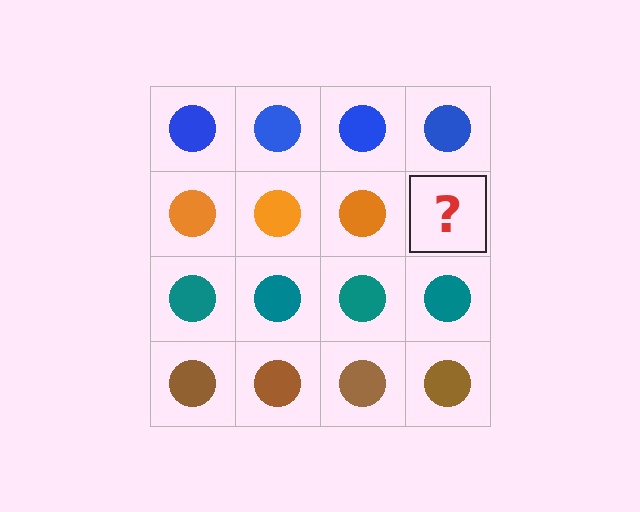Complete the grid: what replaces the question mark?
The question mark should be replaced with an orange circle.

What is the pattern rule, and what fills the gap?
The rule is that each row has a consistent color. The gap should be filled with an orange circle.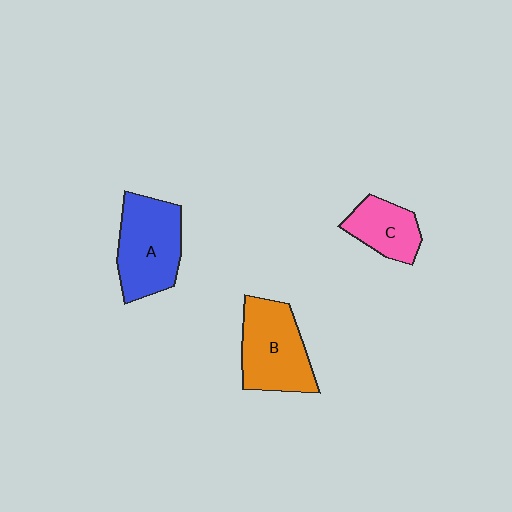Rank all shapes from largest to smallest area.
From largest to smallest: A (blue), B (orange), C (pink).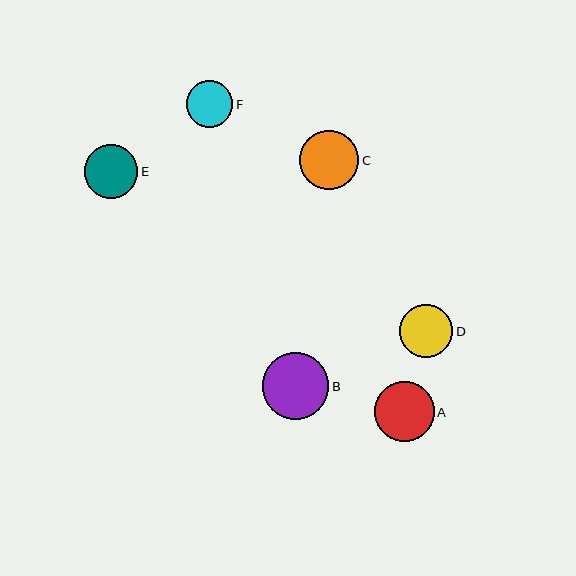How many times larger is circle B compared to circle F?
Circle B is approximately 1.4 times the size of circle F.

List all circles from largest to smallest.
From largest to smallest: B, A, C, E, D, F.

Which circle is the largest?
Circle B is the largest with a size of approximately 67 pixels.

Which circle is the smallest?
Circle F is the smallest with a size of approximately 47 pixels.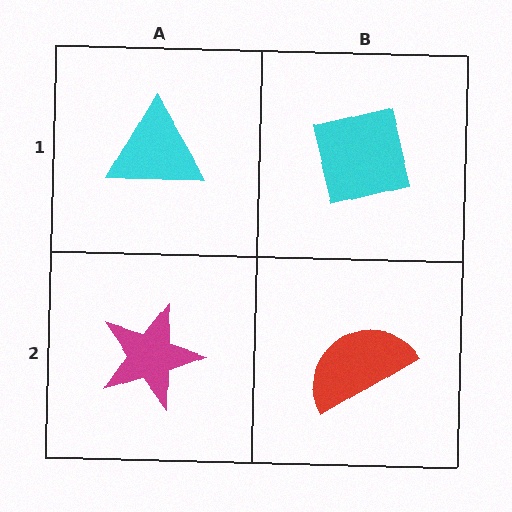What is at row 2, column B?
A red semicircle.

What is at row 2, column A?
A magenta star.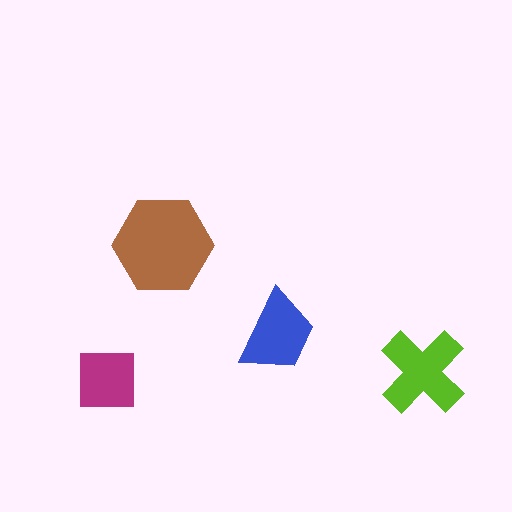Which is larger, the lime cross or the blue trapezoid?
The lime cross.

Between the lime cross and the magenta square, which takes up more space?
The lime cross.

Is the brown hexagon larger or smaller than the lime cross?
Larger.